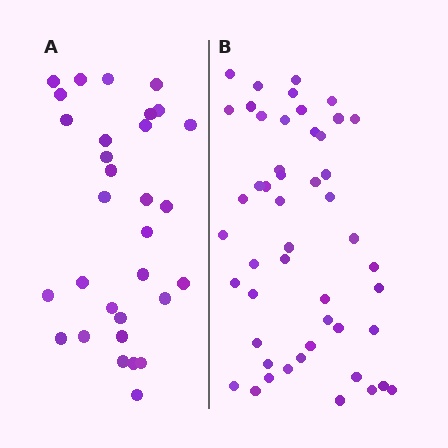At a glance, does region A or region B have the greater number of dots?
Region B (the right region) has more dots.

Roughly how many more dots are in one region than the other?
Region B has approximately 20 more dots than region A.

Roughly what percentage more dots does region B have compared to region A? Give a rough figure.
About 60% more.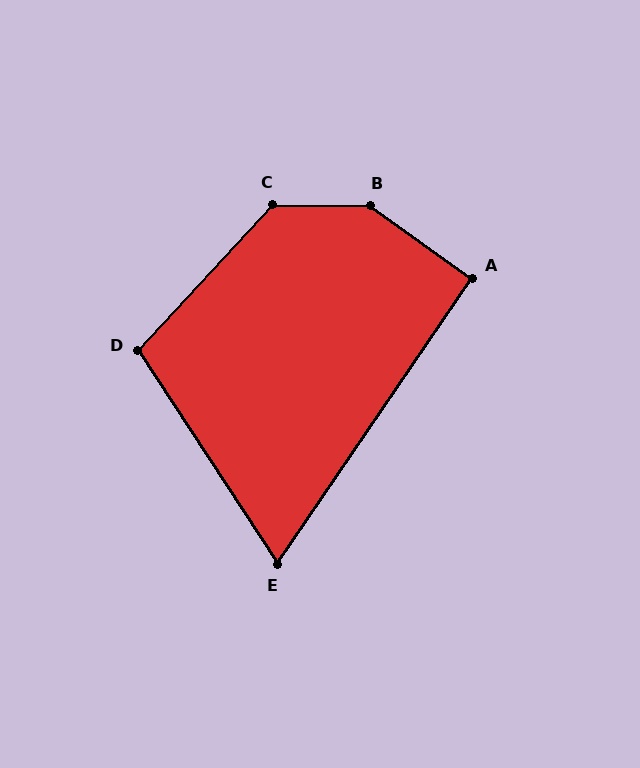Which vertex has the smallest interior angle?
E, at approximately 67 degrees.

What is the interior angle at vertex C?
Approximately 132 degrees (obtuse).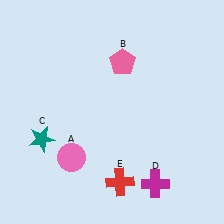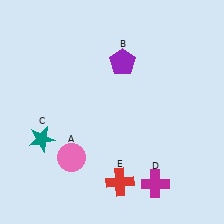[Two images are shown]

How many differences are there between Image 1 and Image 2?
There is 1 difference between the two images.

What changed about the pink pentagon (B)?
In Image 1, B is pink. In Image 2, it changed to purple.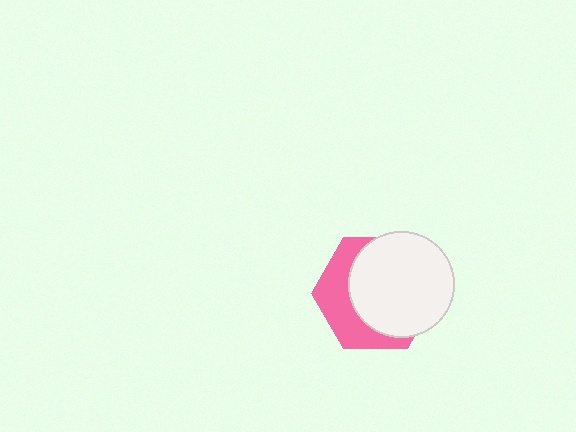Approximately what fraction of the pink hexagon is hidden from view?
Roughly 63% of the pink hexagon is hidden behind the white circle.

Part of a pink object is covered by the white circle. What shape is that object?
It is a hexagon.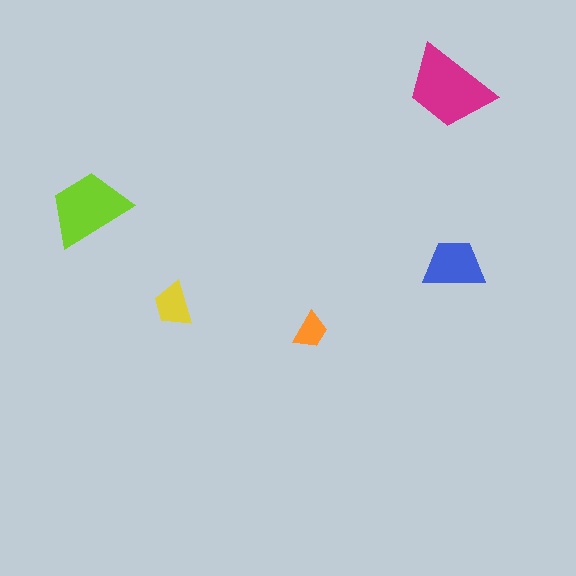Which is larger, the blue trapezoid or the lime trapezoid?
The lime one.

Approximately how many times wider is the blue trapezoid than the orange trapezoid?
About 1.5 times wider.